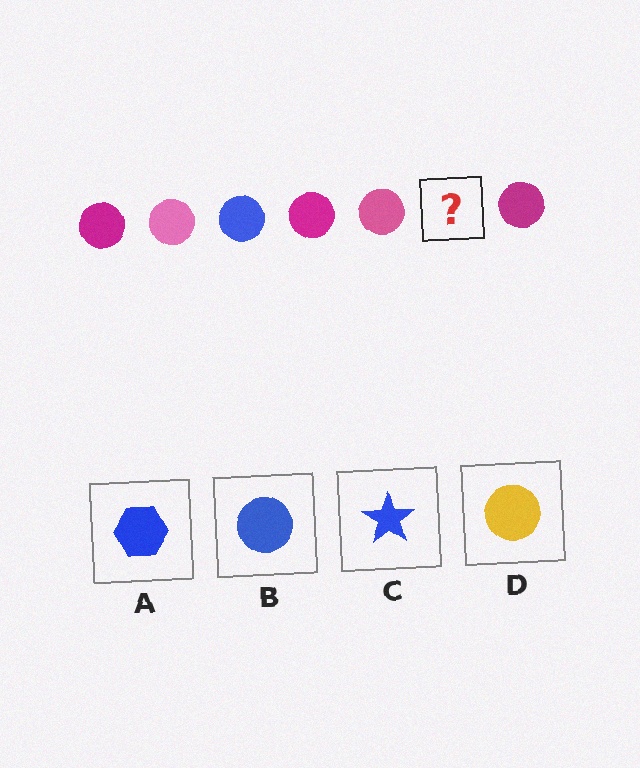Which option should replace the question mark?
Option B.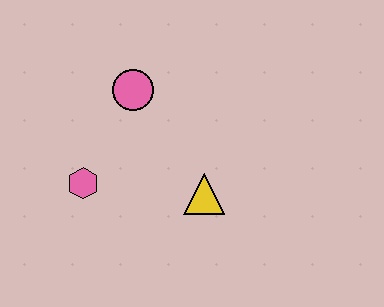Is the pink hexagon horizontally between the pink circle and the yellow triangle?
No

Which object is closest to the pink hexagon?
The pink circle is closest to the pink hexagon.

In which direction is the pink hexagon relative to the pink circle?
The pink hexagon is below the pink circle.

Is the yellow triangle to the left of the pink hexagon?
No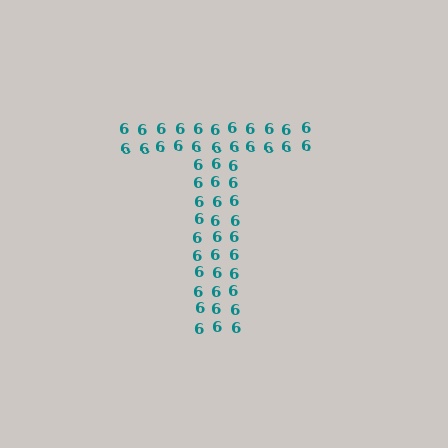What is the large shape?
The large shape is the letter T.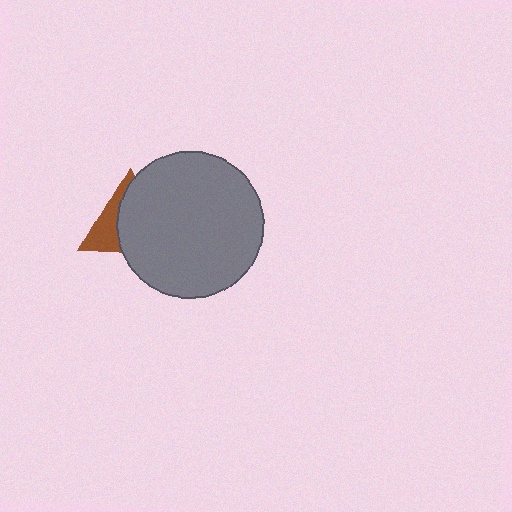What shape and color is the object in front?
The object in front is a gray circle.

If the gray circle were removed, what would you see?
You would see the complete brown triangle.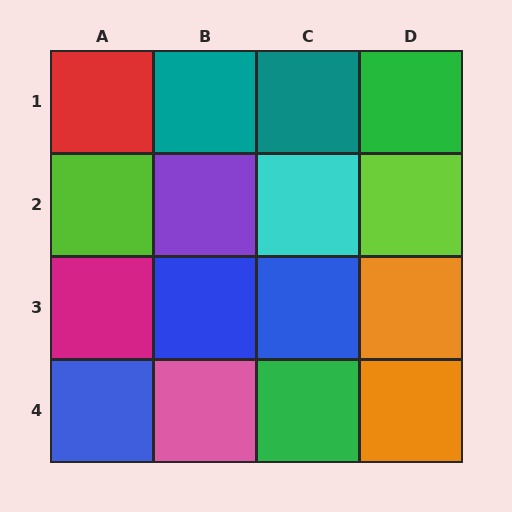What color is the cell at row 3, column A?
Magenta.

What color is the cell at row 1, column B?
Teal.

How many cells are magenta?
1 cell is magenta.